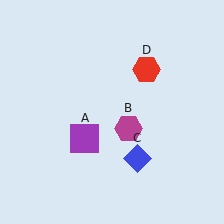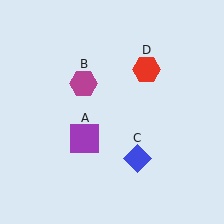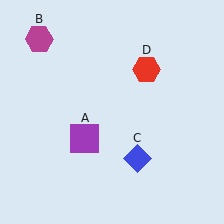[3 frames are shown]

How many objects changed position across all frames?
1 object changed position: magenta hexagon (object B).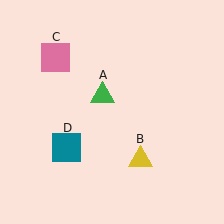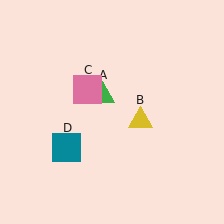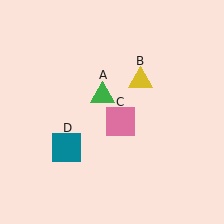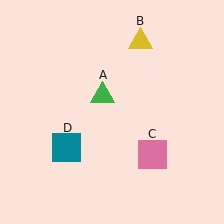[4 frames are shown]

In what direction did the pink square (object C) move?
The pink square (object C) moved down and to the right.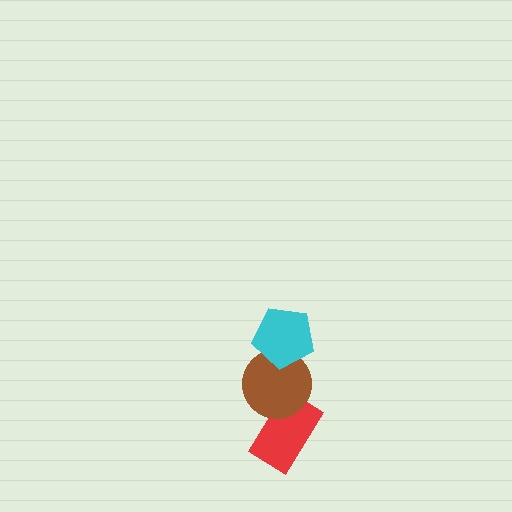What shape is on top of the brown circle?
The cyan pentagon is on top of the brown circle.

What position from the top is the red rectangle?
The red rectangle is 3rd from the top.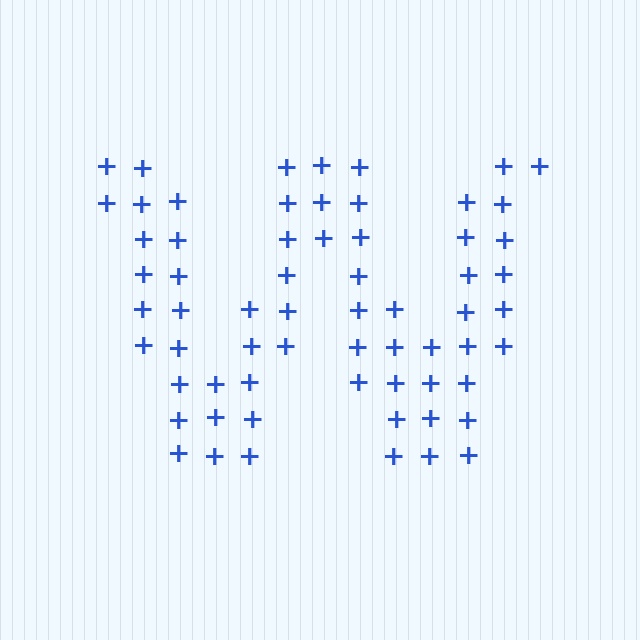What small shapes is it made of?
It is made of small plus signs.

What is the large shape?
The large shape is the letter W.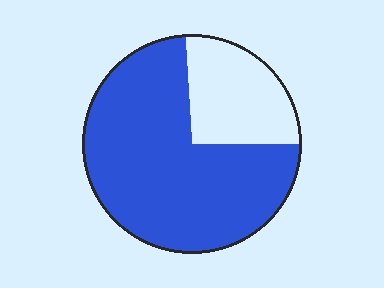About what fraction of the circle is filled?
About three quarters (3/4).